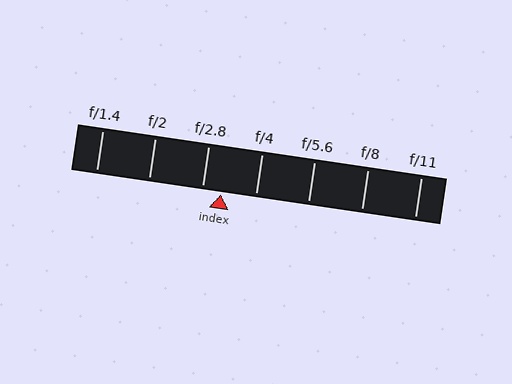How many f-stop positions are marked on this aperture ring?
There are 7 f-stop positions marked.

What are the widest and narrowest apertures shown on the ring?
The widest aperture shown is f/1.4 and the narrowest is f/11.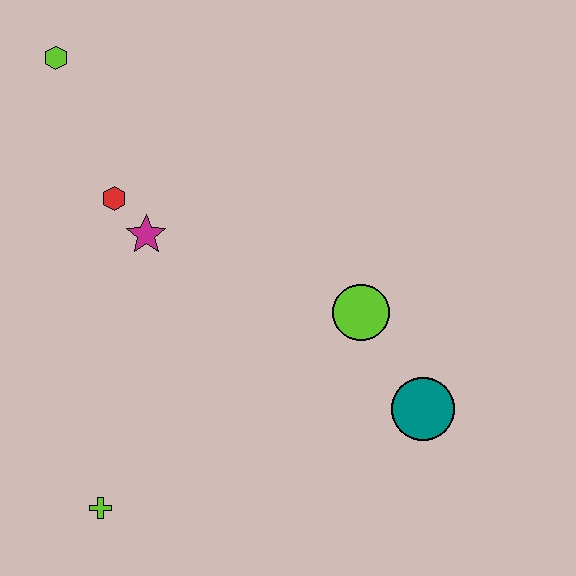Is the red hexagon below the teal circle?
No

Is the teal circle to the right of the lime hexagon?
Yes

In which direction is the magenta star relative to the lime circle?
The magenta star is to the left of the lime circle.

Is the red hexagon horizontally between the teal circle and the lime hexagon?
Yes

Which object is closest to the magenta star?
The red hexagon is closest to the magenta star.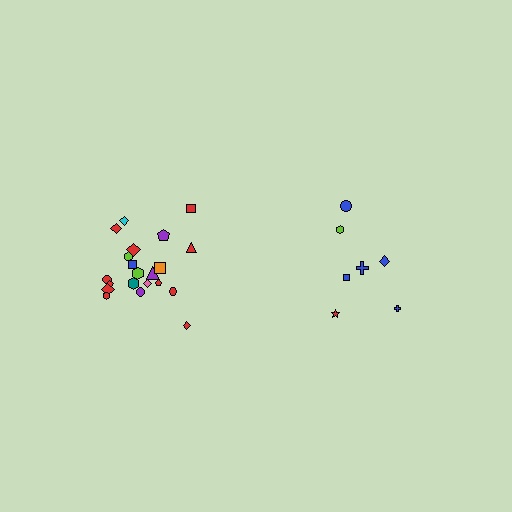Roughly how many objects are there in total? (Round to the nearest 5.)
Roughly 30 objects in total.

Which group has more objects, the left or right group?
The left group.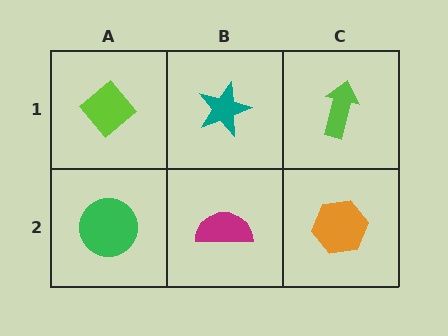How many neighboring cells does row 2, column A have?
2.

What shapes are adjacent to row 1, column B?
A magenta semicircle (row 2, column B), a lime diamond (row 1, column A), a lime arrow (row 1, column C).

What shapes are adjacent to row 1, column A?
A green circle (row 2, column A), a teal star (row 1, column B).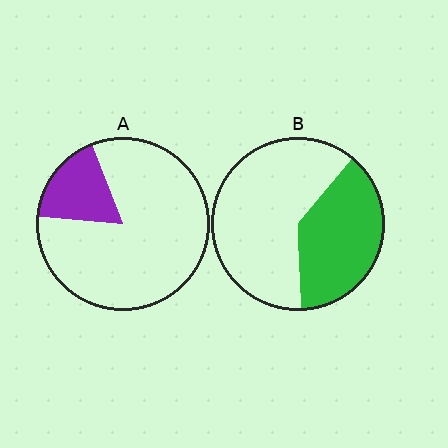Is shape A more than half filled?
No.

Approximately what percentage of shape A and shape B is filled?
A is approximately 20% and B is approximately 40%.